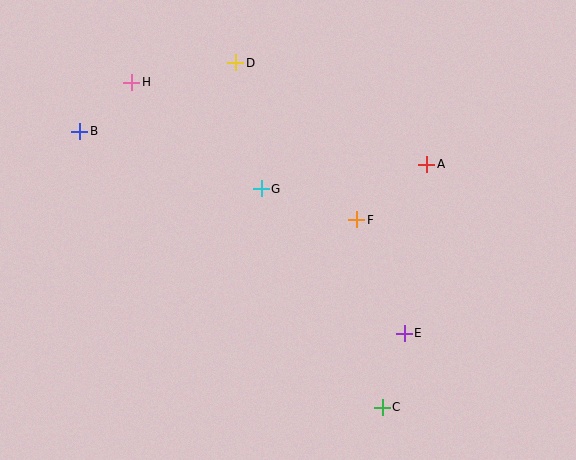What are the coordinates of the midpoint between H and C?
The midpoint between H and C is at (257, 245).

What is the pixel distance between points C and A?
The distance between C and A is 247 pixels.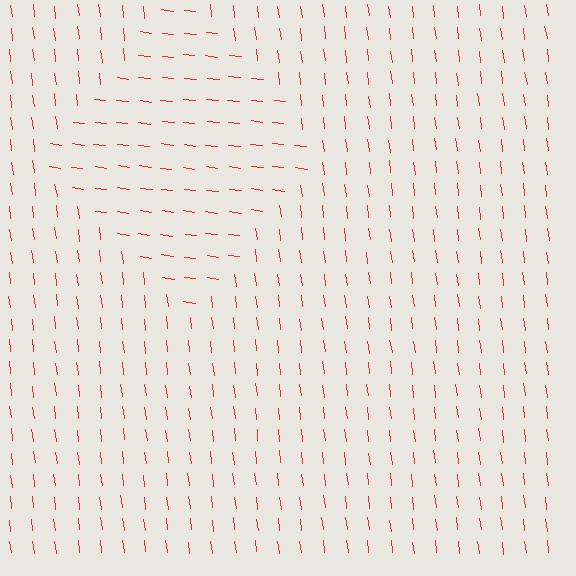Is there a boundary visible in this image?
Yes, there is a texture boundary formed by a change in line orientation.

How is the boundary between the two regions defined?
The boundary is defined purely by a change in line orientation (approximately 76 degrees difference). All lines are the same color and thickness.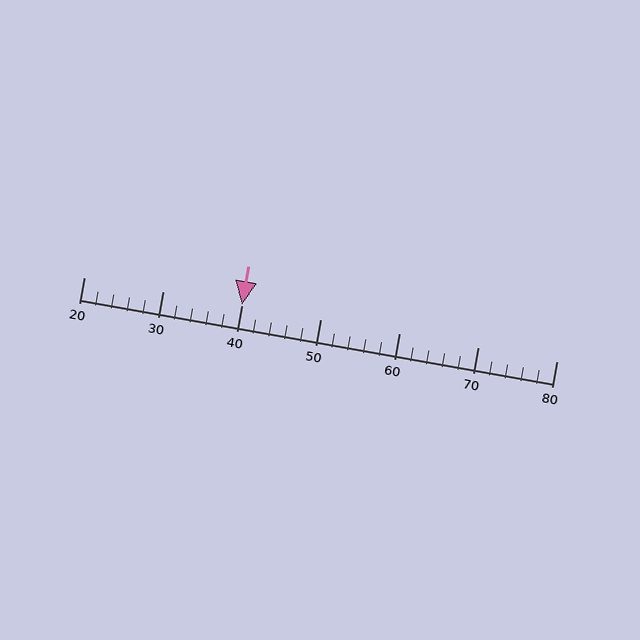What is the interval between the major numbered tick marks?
The major tick marks are spaced 10 units apart.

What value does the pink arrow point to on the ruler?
The pink arrow points to approximately 40.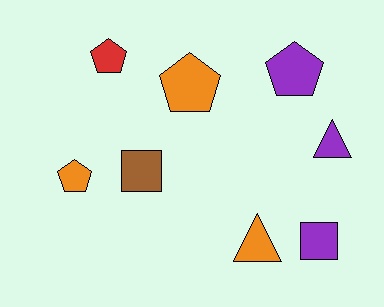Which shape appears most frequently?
Pentagon, with 4 objects.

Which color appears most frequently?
Orange, with 3 objects.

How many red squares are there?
There are no red squares.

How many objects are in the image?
There are 8 objects.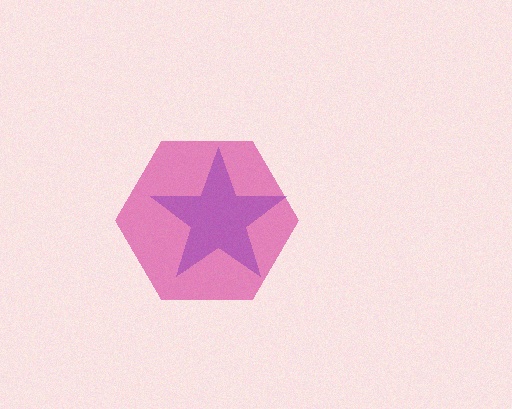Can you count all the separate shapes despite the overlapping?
Yes, there are 2 separate shapes.